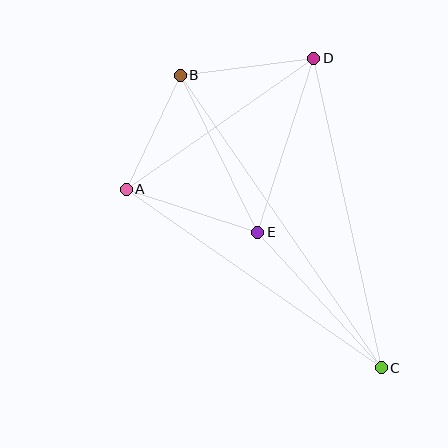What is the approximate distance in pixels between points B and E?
The distance between B and E is approximately 175 pixels.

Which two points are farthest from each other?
Points B and C are farthest from each other.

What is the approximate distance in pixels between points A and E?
The distance between A and E is approximately 138 pixels.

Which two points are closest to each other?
Points A and B are closest to each other.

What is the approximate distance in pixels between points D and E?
The distance between D and E is approximately 183 pixels.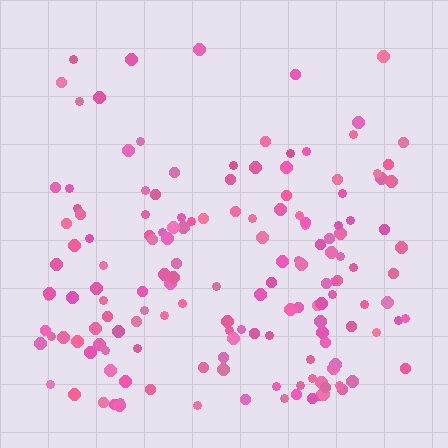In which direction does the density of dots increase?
From top to bottom, with the bottom side densest.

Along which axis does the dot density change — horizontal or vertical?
Vertical.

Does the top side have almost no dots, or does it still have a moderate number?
Still a moderate number, just noticeably fewer than the bottom.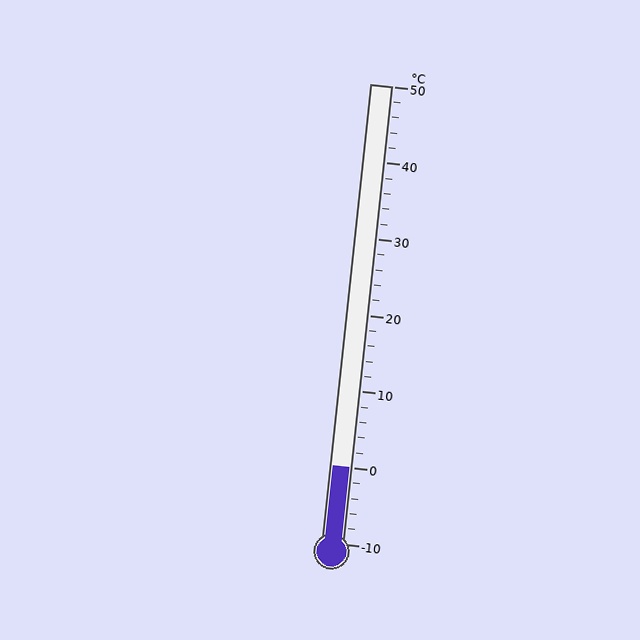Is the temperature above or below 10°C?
The temperature is below 10°C.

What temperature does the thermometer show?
The thermometer shows approximately 0°C.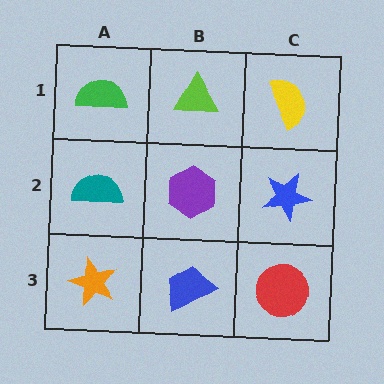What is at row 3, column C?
A red circle.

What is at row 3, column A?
An orange star.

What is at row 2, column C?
A blue star.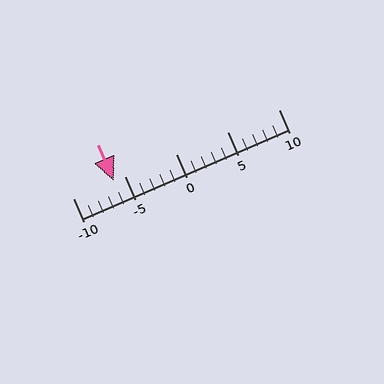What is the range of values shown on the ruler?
The ruler shows values from -10 to 10.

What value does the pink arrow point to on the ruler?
The pink arrow points to approximately -6.